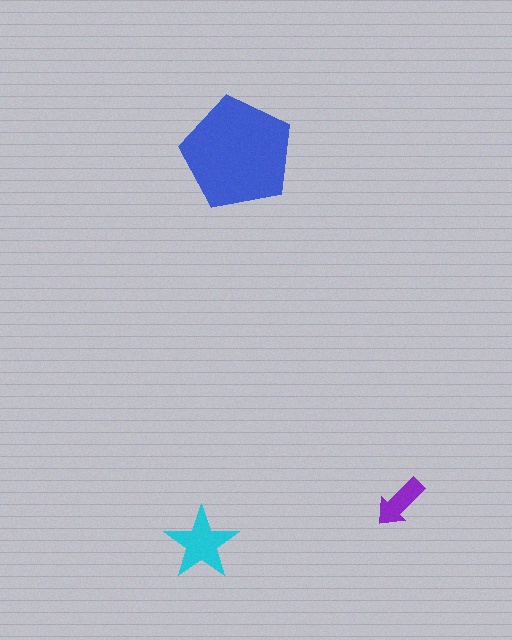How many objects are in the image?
There are 3 objects in the image.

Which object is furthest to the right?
The purple arrow is rightmost.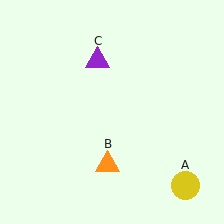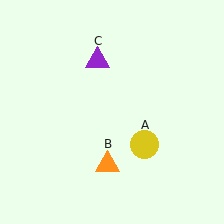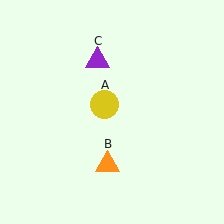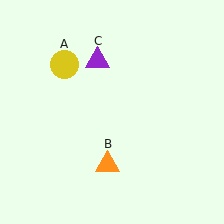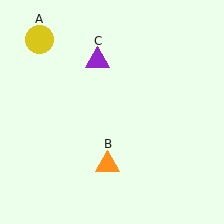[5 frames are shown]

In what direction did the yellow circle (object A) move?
The yellow circle (object A) moved up and to the left.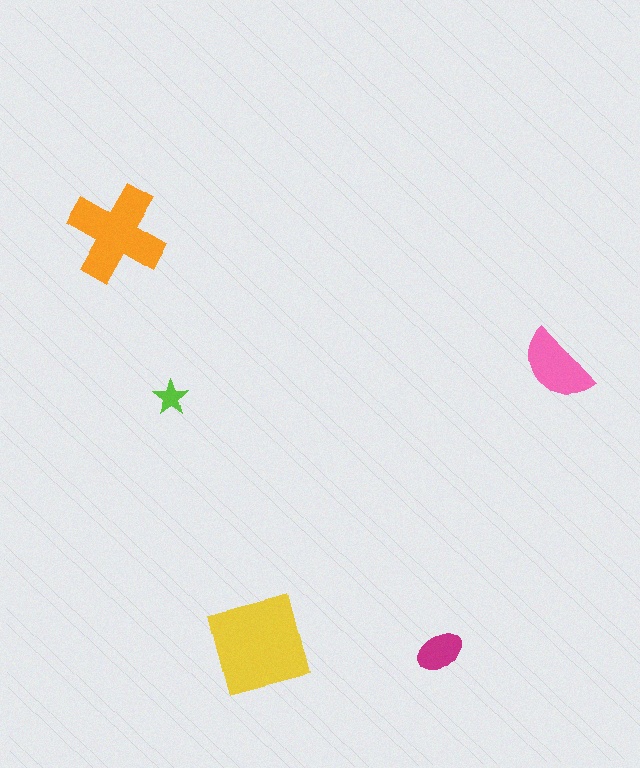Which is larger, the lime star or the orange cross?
The orange cross.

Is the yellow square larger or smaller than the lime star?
Larger.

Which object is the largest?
The yellow square.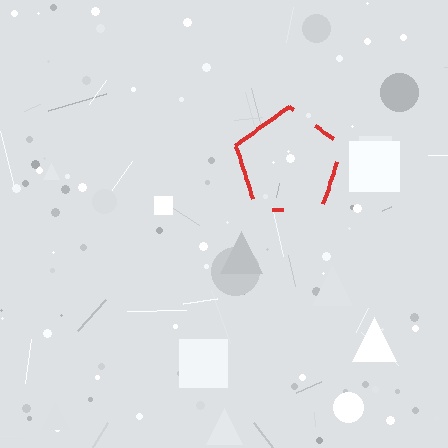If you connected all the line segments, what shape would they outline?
They would outline a pentagon.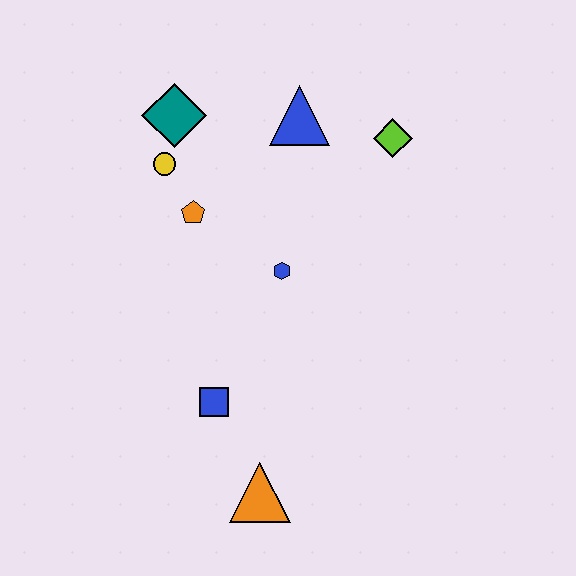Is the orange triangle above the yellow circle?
No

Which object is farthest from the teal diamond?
The orange triangle is farthest from the teal diamond.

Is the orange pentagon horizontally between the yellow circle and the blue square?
Yes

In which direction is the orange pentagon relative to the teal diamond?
The orange pentagon is below the teal diamond.